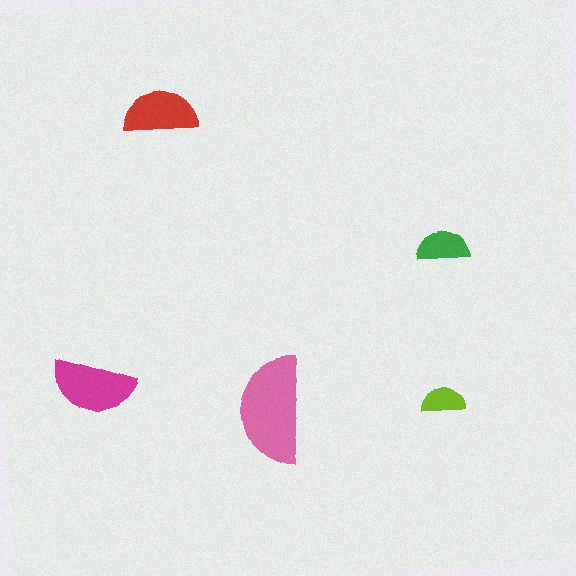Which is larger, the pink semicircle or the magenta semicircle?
The pink one.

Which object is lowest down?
The pink semicircle is bottommost.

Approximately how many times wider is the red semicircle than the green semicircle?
About 1.5 times wider.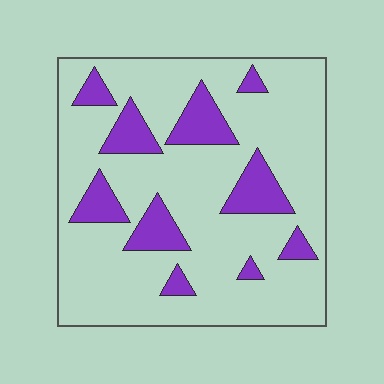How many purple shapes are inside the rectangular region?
10.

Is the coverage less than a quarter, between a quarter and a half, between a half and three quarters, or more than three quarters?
Less than a quarter.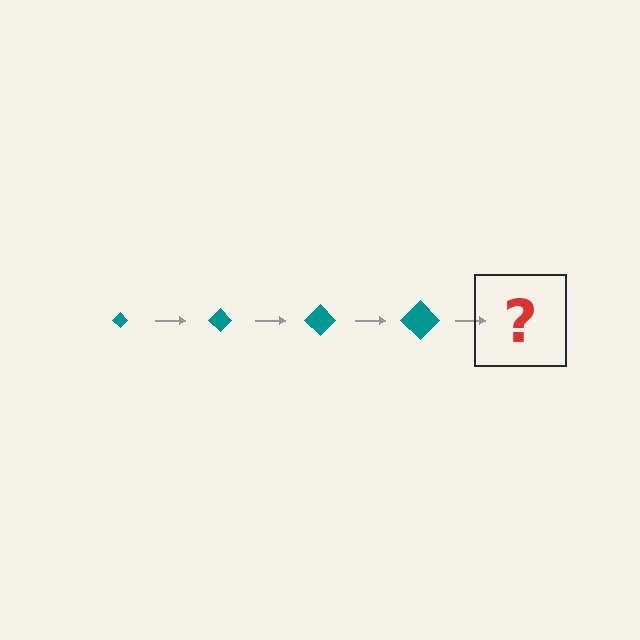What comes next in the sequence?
The next element should be a teal diamond, larger than the previous one.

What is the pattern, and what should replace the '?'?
The pattern is that the diamond gets progressively larger each step. The '?' should be a teal diamond, larger than the previous one.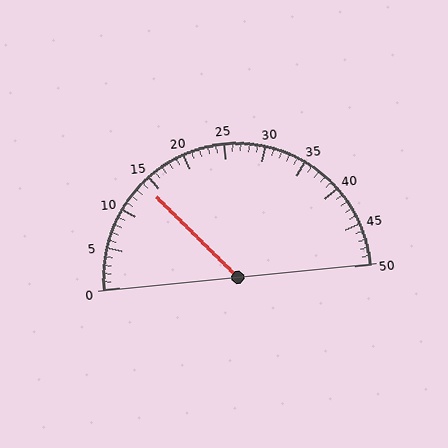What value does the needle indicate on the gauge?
The needle indicates approximately 14.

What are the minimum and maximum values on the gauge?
The gauge ranges from 0 to 50.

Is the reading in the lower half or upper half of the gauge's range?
The reading is in the lower half of the range (0 to 50).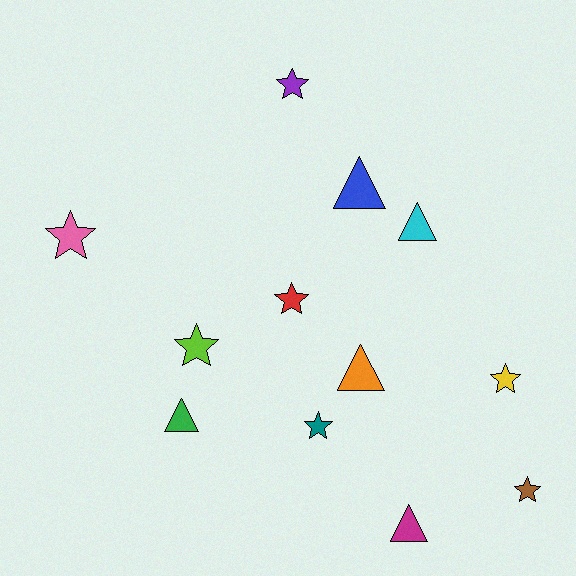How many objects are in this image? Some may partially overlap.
There are 12 objects.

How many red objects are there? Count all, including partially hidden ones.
There is 1 red object.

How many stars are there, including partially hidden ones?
There are 7 stars.